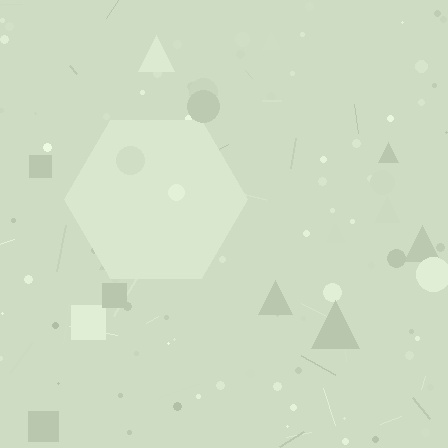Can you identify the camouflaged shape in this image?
The camouflaged shape is a hexagon.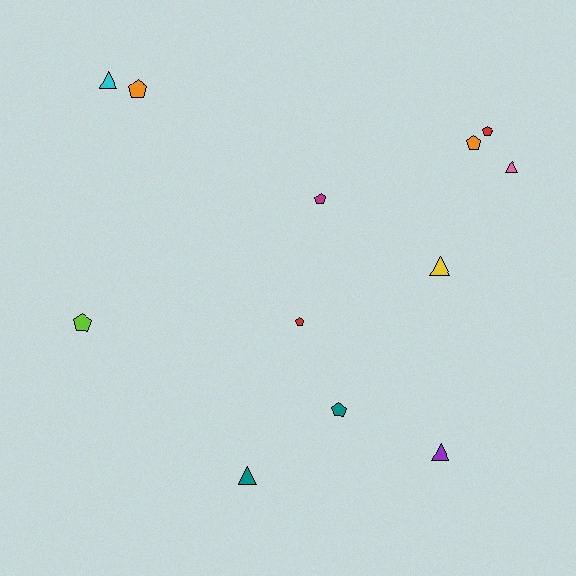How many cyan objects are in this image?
There is 1 cyan object.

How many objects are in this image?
There are 12 objects.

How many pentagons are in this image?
There are 7 pentagons.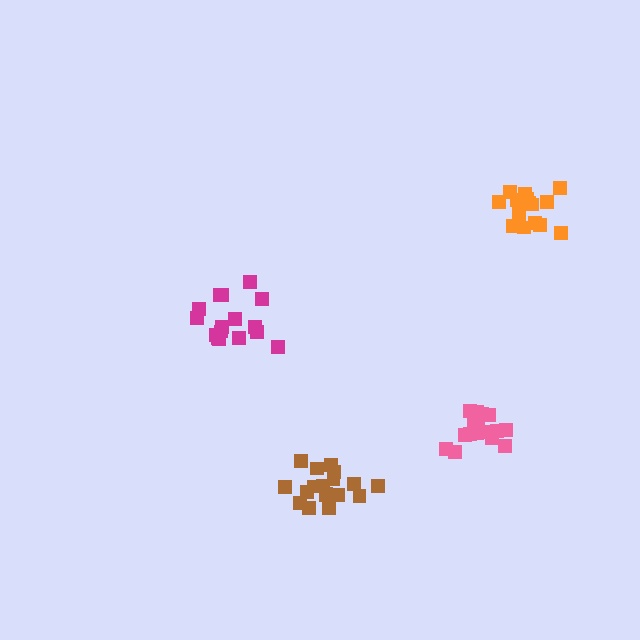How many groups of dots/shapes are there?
There are 4 groups.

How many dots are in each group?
Group 1: 16 dots, Group 2: 18 dots, Group 3: 17 dots, Group 4: 17 dots (68 total).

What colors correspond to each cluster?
The clusters are colored: orange, brown, magenta, pink.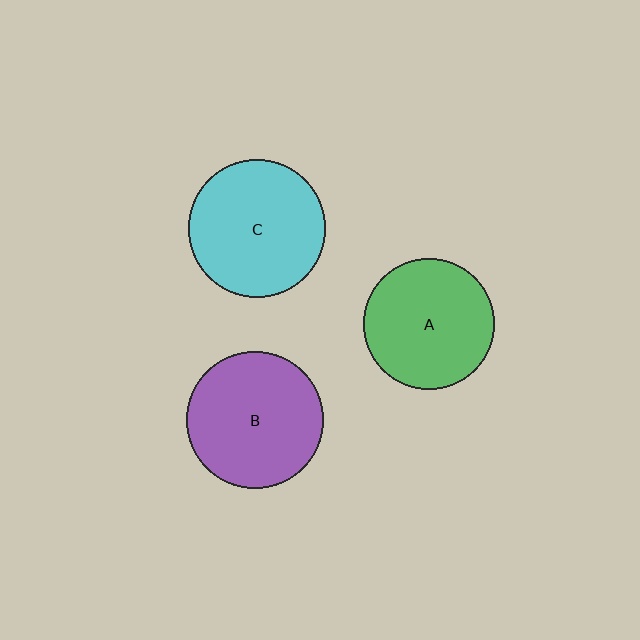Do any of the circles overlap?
No, none of the circles overlap.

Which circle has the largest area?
Circle B (purple).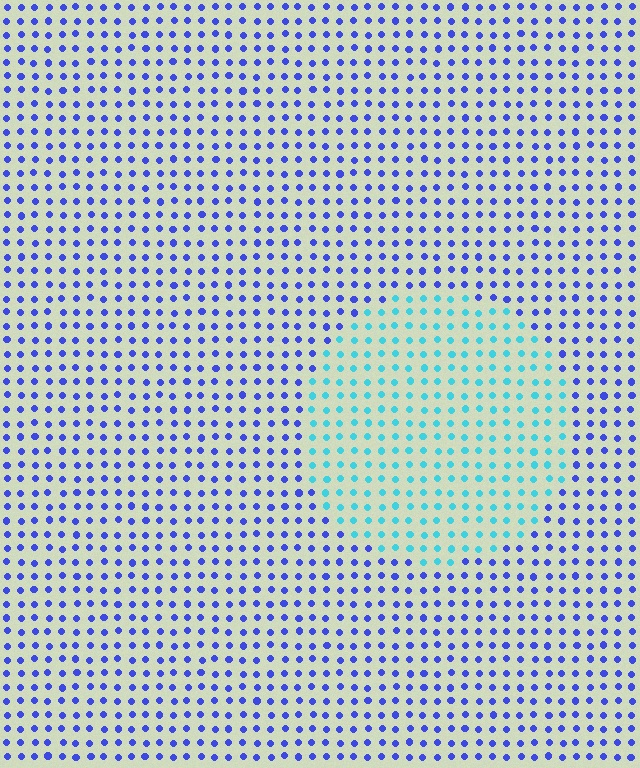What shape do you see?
I see a circle.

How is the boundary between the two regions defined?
The boundary is defined purely by a slight shift in hue (about 50 degrees). Spacing, size, and orientation are identical on both sides.